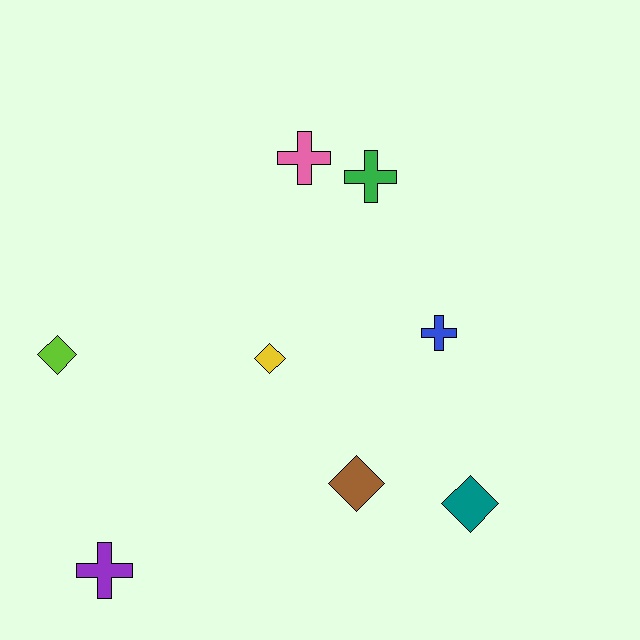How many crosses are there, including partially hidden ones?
There are 4 crosses.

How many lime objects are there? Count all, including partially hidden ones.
There is 1 lime object.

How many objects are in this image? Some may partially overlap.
There are 8 objects.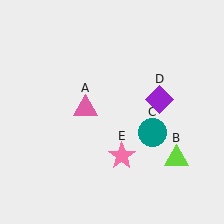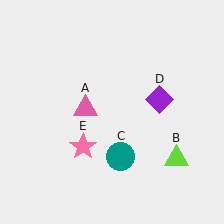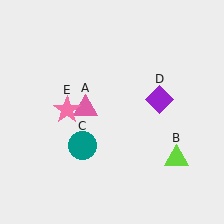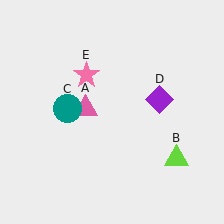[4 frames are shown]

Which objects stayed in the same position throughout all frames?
Pink triangle (object A) and lime triangle (object B) and purple diamond (object D) remained stationary.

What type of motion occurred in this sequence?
The teal circle (object C), pink star (object E) rotated clockwise around the center of the scene.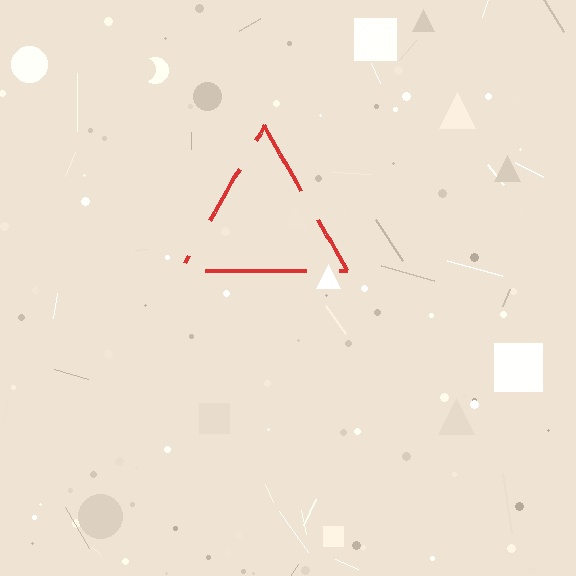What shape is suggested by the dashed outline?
The dashed outline suggests a triangle.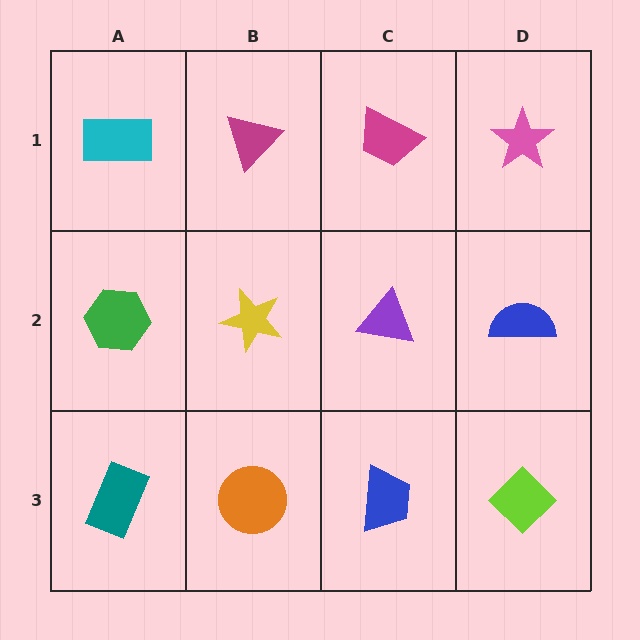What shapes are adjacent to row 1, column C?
A purple triangle (row 2, column C), a magenta triangle (row 1, column B), a pink star (row 1, column D).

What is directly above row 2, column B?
A magenta triangle.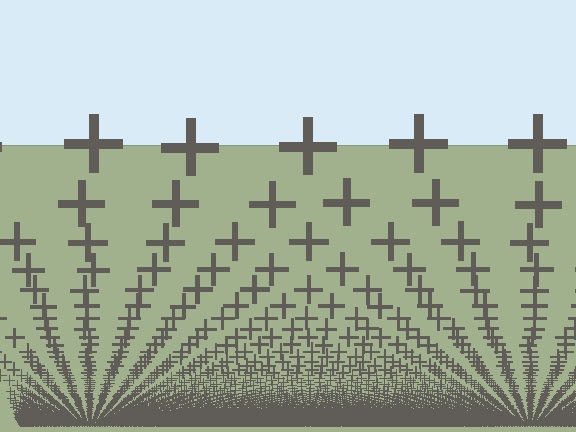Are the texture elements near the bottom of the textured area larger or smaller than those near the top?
Smaller. The gradient is inverted — elements near the bottom are smaller and denser.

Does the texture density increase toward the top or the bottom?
Density increases toward the bottom.